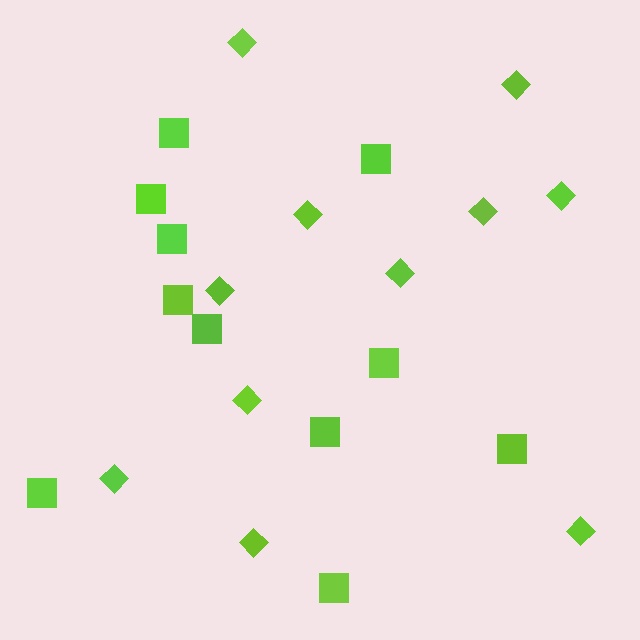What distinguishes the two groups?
There are 2 groups: one group of diamonds (11) and one group of squares (11).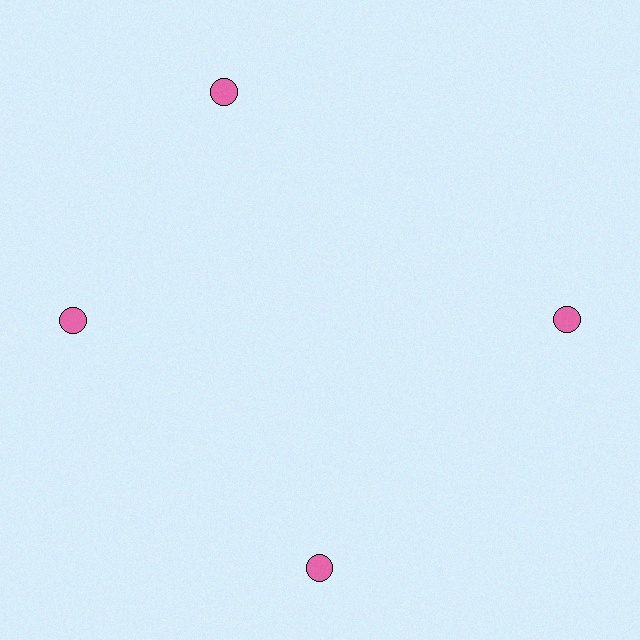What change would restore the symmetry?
The symmetry would be restored by rotating it back into even spacing with its neighbors so that all 4 circles sit at equal angles and equal distance from the center.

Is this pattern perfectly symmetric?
No. The 4 pink circles are arranged in a ring, but one element near the 12 o'clock position is rotated out of alignment along the ring, breaking the 4-fold rotational symmetry.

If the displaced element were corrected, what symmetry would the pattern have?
It would have 4-fold rotational symmetry — the pattern would map onto itself every 90 degrees.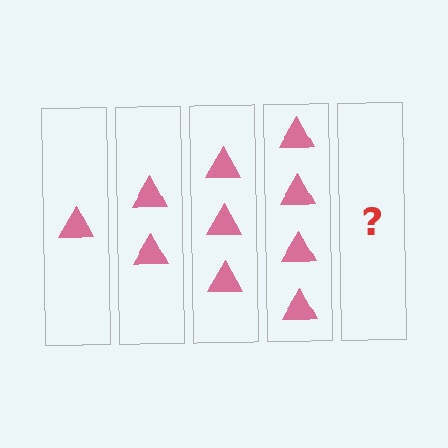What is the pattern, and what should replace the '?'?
The pattern is that each step adds one more triangle. The '?' should be 5 triangles.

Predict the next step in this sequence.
The next step is 5 triangles.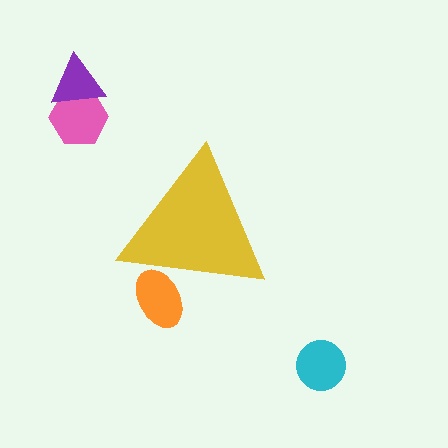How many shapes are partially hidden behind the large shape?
1 shape is partially hidden.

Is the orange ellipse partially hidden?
Yes, the orange ellipse is partially hidden behind the yellow triangle.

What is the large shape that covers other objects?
A yellow triangle.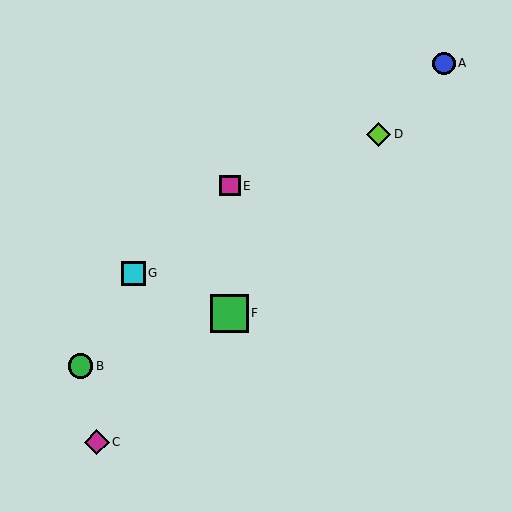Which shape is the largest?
The green square (labeled F) is the largest.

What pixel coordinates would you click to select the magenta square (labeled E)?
Click at (230, 186) to select the magenta square E.